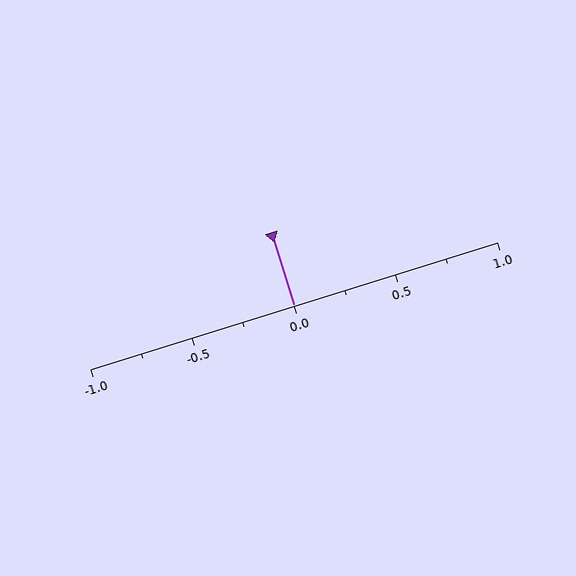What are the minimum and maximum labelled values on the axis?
The axis runs from -1.0 to 1.0.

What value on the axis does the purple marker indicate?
The marker indicates approximately 0.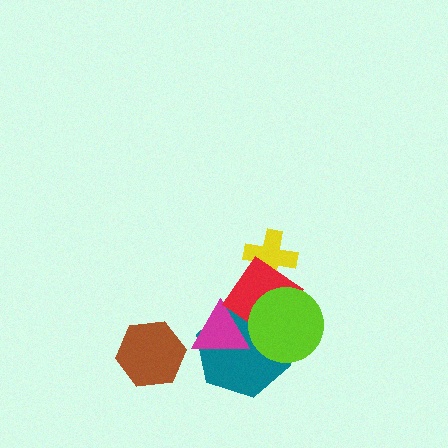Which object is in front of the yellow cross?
The red diamond is in front of the yellow cross.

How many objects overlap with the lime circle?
2 objects overlap with the lime circle.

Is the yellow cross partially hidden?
Yes, it is partially covered by another shape.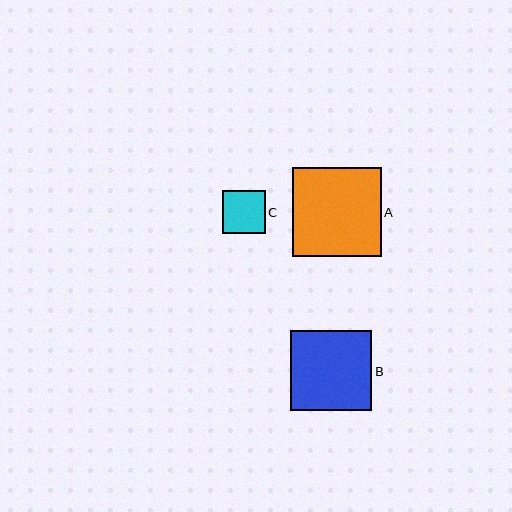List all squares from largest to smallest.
From largest to smallest: A, B, C.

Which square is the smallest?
Square C is the smallest with a size of approximately 43 pixels.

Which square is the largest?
Square A is the largest with a size of approximately 89 pixels.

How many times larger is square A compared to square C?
Square A is approximately 2.1 times the size of square C.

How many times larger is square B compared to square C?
Square B is approximately 1.9 times the size of square C.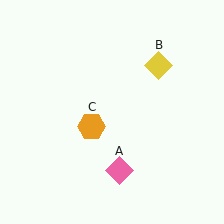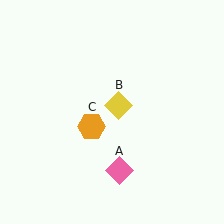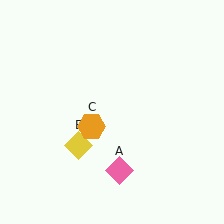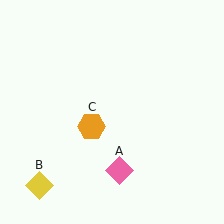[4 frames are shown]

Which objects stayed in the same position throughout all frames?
Pink diamond (object A) and orange hexagon (object C) remained stationary.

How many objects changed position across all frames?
1 object changed position: yellow diamond (object B).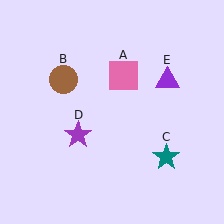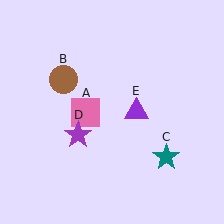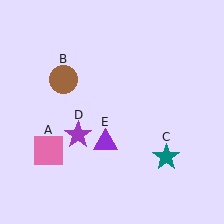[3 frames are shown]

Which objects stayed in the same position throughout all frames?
Brown circle (object B) and teal star (object C) and purple star (object D) remained stationary.